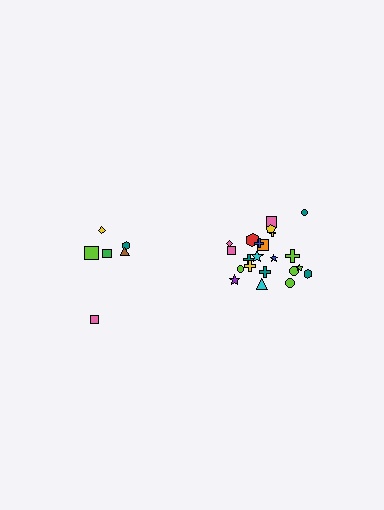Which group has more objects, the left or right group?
The right group.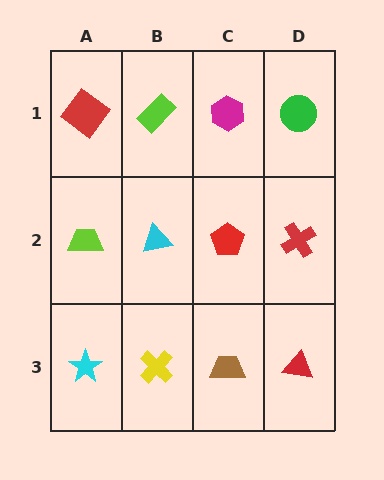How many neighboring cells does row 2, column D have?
3.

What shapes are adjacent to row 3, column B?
A cyan triangle (row 2, column B), a cyan star (row 3, column A), a brown trapezoid (row 3, column C).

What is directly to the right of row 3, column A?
A yellow cross.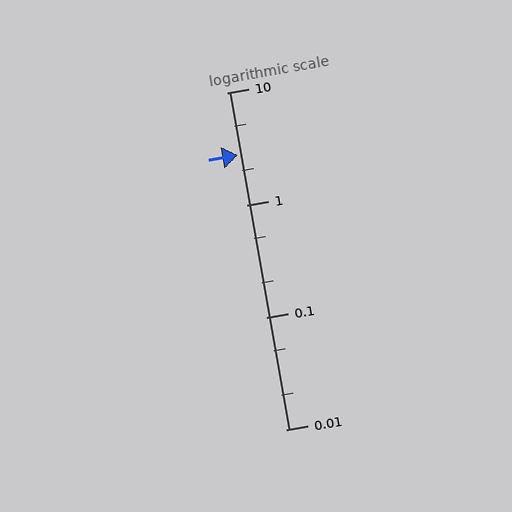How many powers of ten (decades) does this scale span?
The scale spans 3 decades, from 0.01 to 10.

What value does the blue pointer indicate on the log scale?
The pointer indicates approximately 2.8.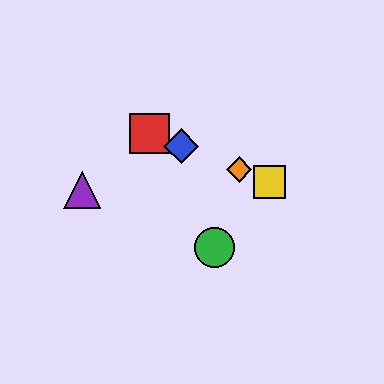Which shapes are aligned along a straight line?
The red square, the blue diamond, the yellow square, the orange diamond are aligned along a straight line.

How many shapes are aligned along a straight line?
4 shapes (the red square, the blue diamond, the yellow square, the orange diamond) are aligned along a straight line.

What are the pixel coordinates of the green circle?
The green circle is at (214, 248).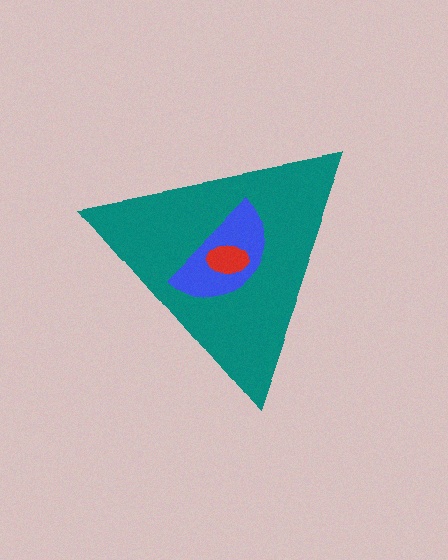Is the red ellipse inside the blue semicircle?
Yes.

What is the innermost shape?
The red ellipse.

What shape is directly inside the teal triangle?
The blue semicircle.